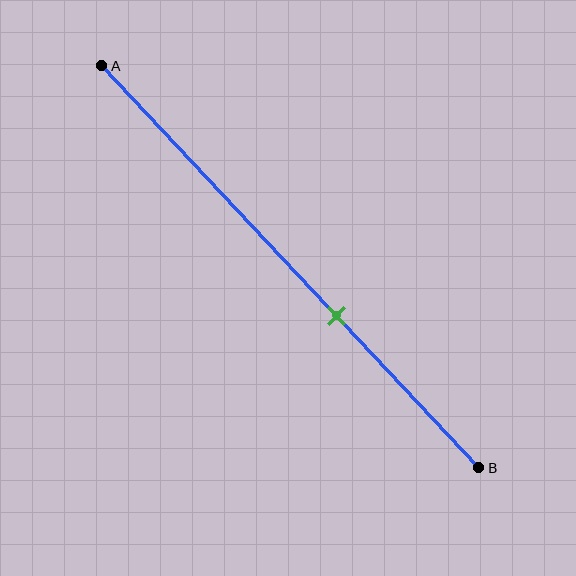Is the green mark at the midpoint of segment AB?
No, the mark is at about 60% from A, not at the 50% midpoint.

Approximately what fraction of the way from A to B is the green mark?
The green mark is approximately 60% of the way from A to B.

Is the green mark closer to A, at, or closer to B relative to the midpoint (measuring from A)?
The green mark is closer to point B than the midpoint of segment AB.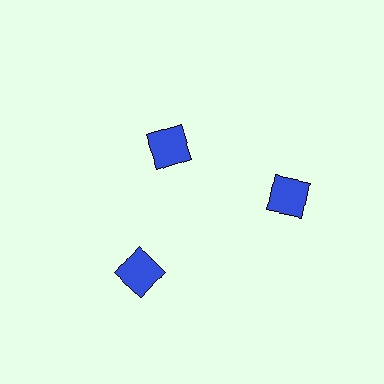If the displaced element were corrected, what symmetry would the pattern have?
It would have 3-fold rotational symmetry — the pattern would map onto itself every 120 degrees.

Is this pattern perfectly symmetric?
No. The 3 blue squares are arranged in a ring, but one element near the 11 o'clock position is pulled inward toward the center, breaking the 3-fold rotational symmetry.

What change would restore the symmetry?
The symmetry would be restored by moving it outward, back onto the ring so that all 3 squares sit at equal angles and equal distance from the center.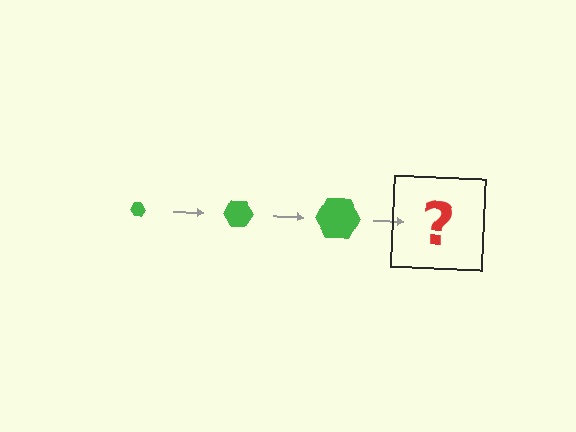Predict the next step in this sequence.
The next step is a green hexagon, larger than the previous one.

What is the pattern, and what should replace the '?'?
The pattern is that the hexagon gets progressively larger each step. The '?' should be a green hexagon, larger than the previous one.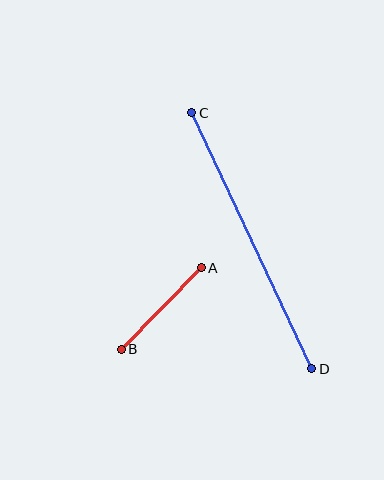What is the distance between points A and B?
The distance is approximately 114 pixels.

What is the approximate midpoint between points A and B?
The midpoint is at approximately (161, 309) pixels.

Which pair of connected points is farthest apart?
Points C and D are farthest apart.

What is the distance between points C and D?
The distance is approximately 283 pixels.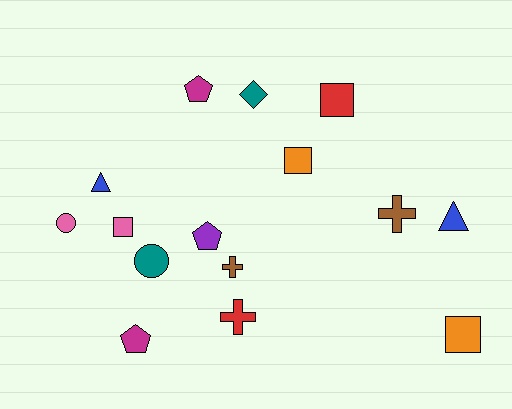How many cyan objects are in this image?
There are no cyan objects.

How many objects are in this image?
There are 15 objects.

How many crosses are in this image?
There are 3 crosses.